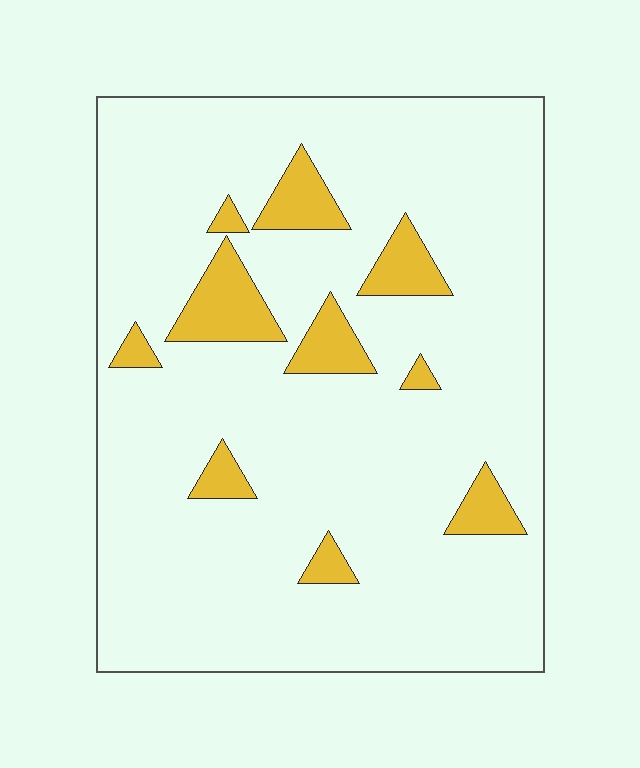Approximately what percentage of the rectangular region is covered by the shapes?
Approximately 10%.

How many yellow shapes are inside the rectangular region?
10.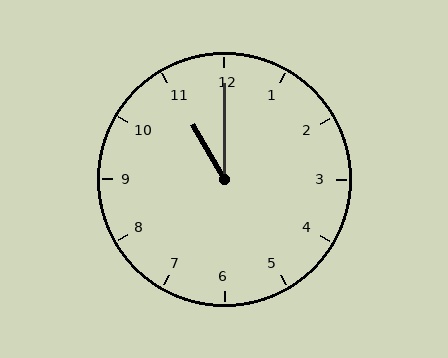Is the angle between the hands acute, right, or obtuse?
It is acute.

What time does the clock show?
11:00.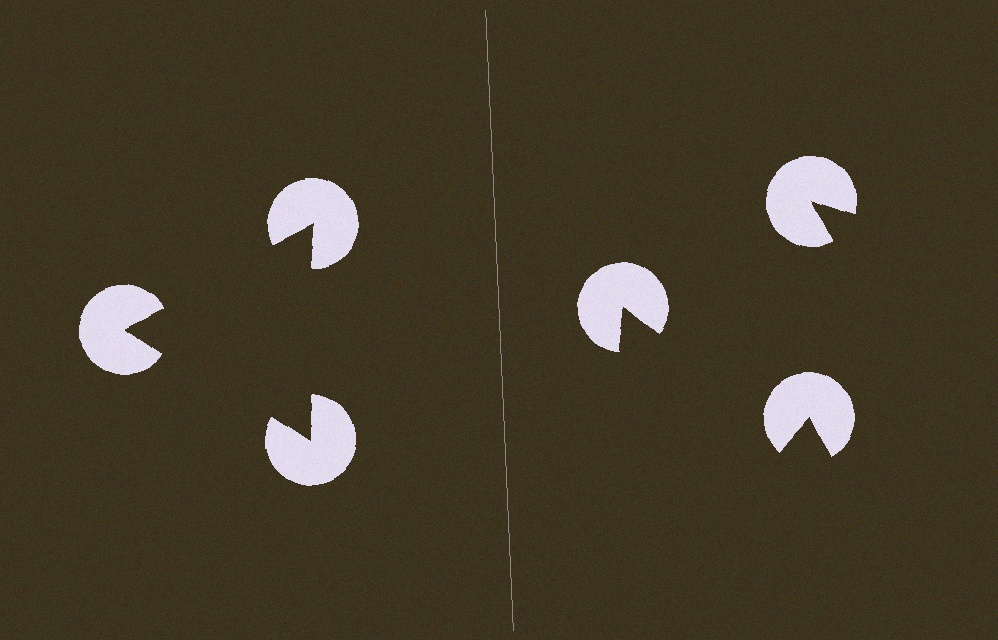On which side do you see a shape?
An illusory triangle appears on the left side. On the right side the wedge cuts are rotated, so no coherent shape forms.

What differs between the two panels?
The pac-man discs are positioned identically on both sides; only the wedge orientations differ. On the left they align to a triangle; on the right they are misaligned.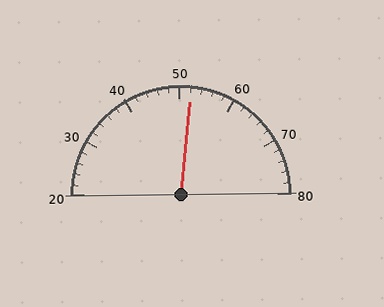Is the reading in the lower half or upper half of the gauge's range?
The reading is in the upper half of the range (20 to 80).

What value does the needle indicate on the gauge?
The needle indicates approximately 52.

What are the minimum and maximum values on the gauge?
The gauge ranges from 20 to 80.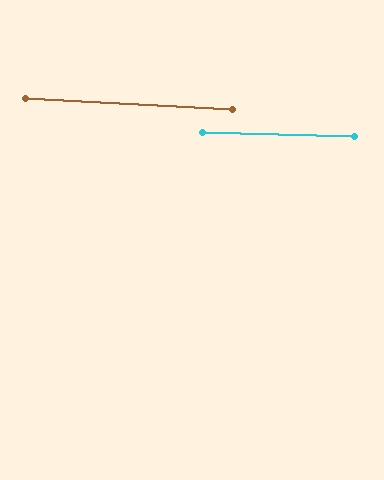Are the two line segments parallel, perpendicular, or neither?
Parallel — their directions differ by only 1.5°.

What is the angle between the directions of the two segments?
Approximately 1 degree.